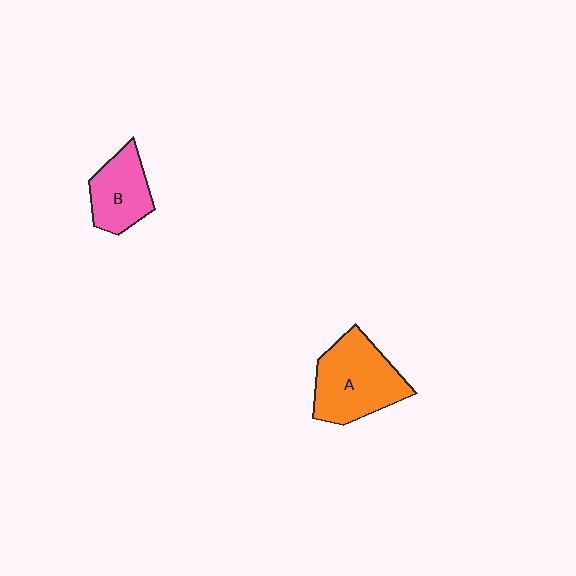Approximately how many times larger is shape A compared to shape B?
Approximately 1.5 times.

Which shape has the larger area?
Shape A (orange).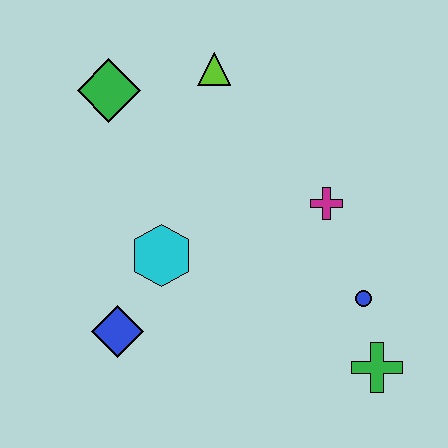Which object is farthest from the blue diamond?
The lime triangle is farthest from the blue diamond.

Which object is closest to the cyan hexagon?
The blue diamond is closest to the cyan hexagon.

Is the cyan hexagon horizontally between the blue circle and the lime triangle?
No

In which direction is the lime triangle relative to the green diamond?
The lime triangle is to the right of the green diamond.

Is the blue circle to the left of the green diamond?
No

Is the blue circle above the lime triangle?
No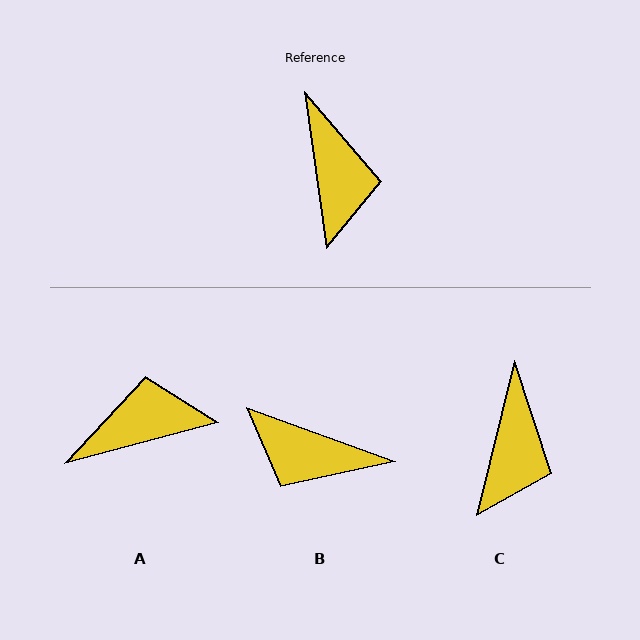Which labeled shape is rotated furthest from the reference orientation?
B, about 118 degrees away.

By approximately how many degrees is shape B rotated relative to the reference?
Approximately 118 degrees clockwise.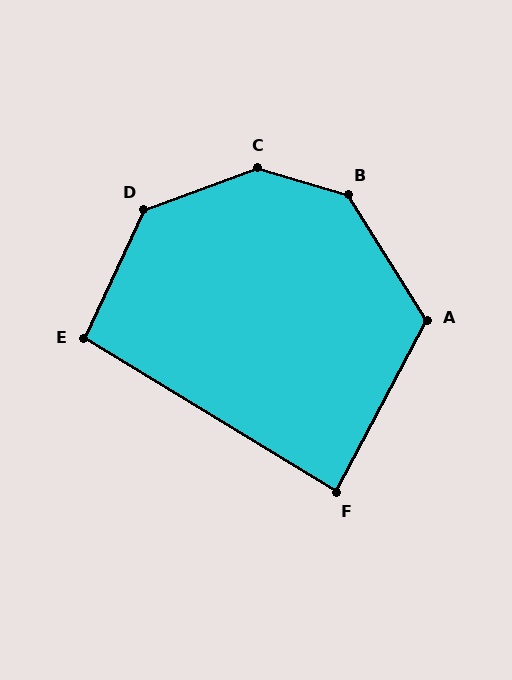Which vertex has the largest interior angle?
C, at approximately 143 degrees.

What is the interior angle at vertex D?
Approximately 135 degrees (obtuse).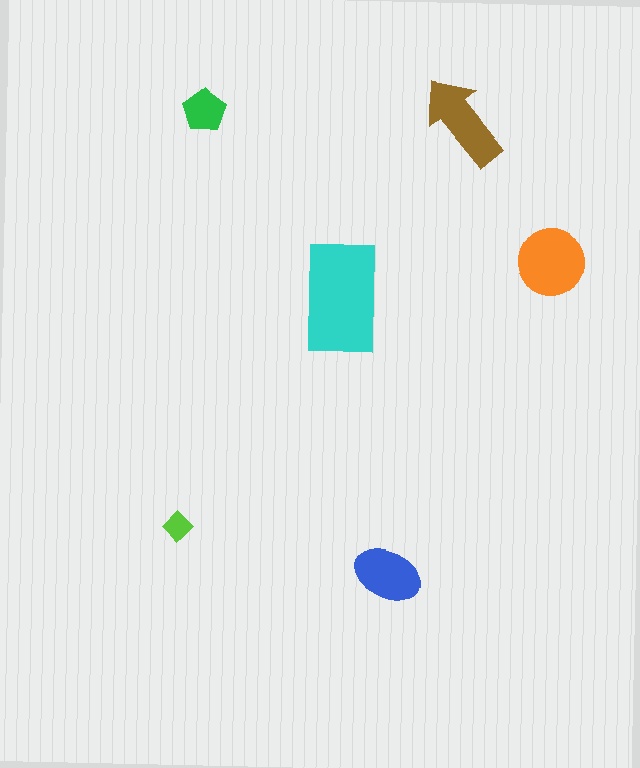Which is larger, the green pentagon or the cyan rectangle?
The cyan rectangle.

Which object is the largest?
The cyan rectangle.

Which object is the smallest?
The lime diamond.